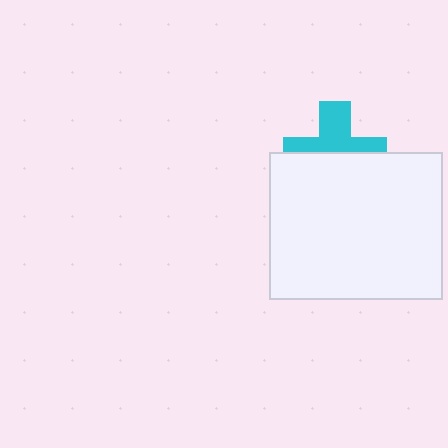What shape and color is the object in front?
The object in front is a white rectangle.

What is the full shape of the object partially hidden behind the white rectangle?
The partially hidden object is a cyan cross.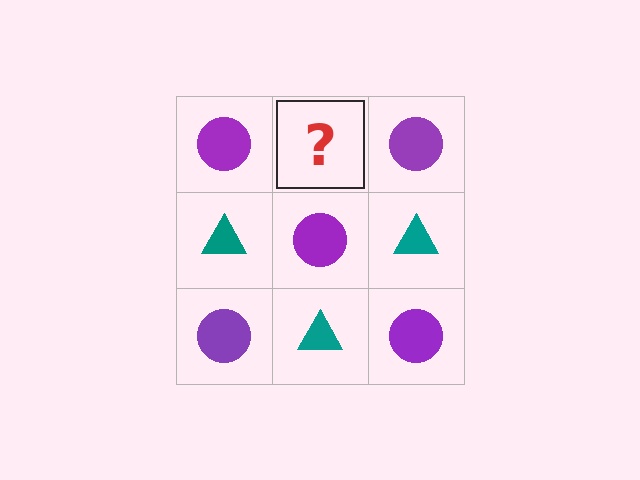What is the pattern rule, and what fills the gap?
The rule is that it alternates purple circle and teal triangle in a checkerboard pattern. The gap should be filled with a teal triangle.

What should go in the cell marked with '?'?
The missing cell should contain a teal triangle.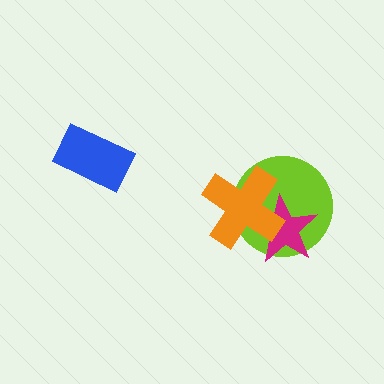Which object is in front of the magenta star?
The orange cross is in front of the magenta star.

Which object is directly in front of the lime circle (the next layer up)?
The magenta star is directly in front of the lime circle.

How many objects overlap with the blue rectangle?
0 objects overlap with the blue rectangle.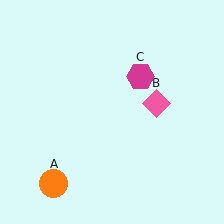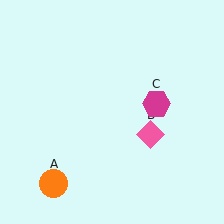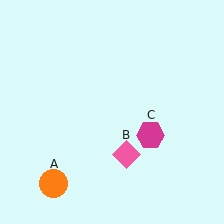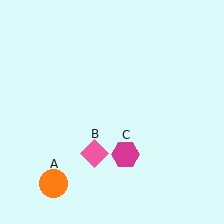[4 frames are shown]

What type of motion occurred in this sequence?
The pink diamond (object B), magenta hexagon (object C) rotated clockwise around the center of the scene.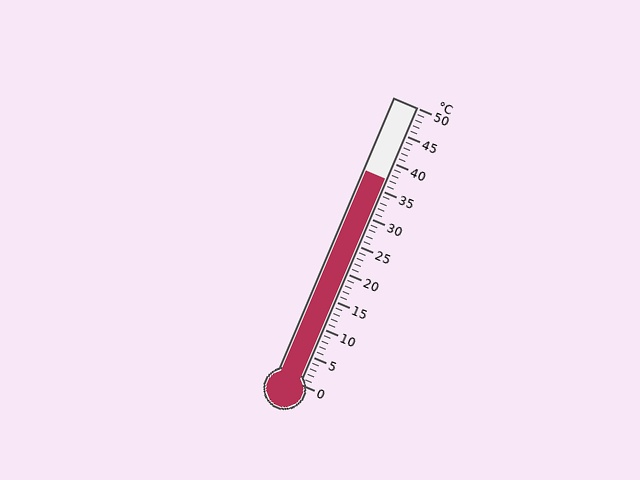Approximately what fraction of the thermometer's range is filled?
The thermometer is filled to approximately 75% of its range.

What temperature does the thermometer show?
The thermometer shows approximately 37°C.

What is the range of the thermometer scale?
The thermometer scale ranges from 0°C to 50°C.